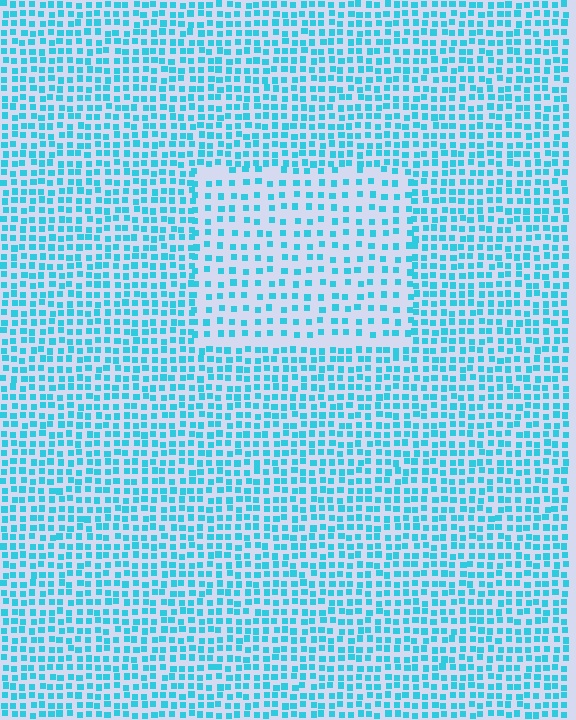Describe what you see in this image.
The image contains small cyan elements arranged at two different densities. A rectangle-shaped region is visible where the elements are less densely packed than the surrounding area.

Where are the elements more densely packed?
The elements are more densely packed outside the rectangle boundary.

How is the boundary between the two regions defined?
The boundary is defined by a change in element density (approximately 1.8x ratio). All elements are the same color, size, and shape.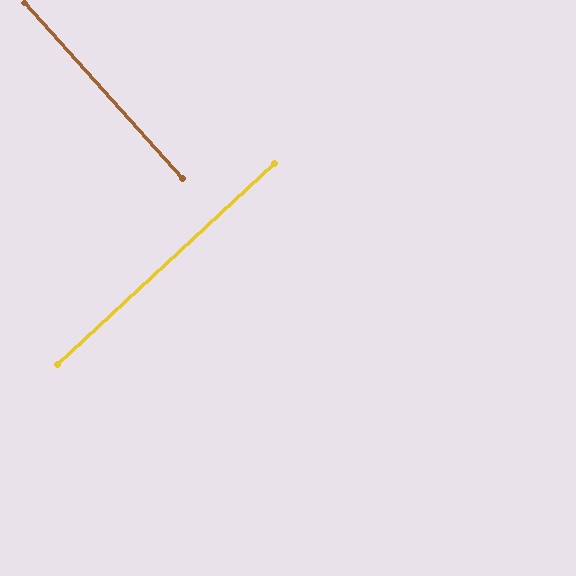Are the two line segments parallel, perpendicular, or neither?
Perpendicular — they meet at approximately 89°.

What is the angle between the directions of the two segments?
Approximately 89 degrees.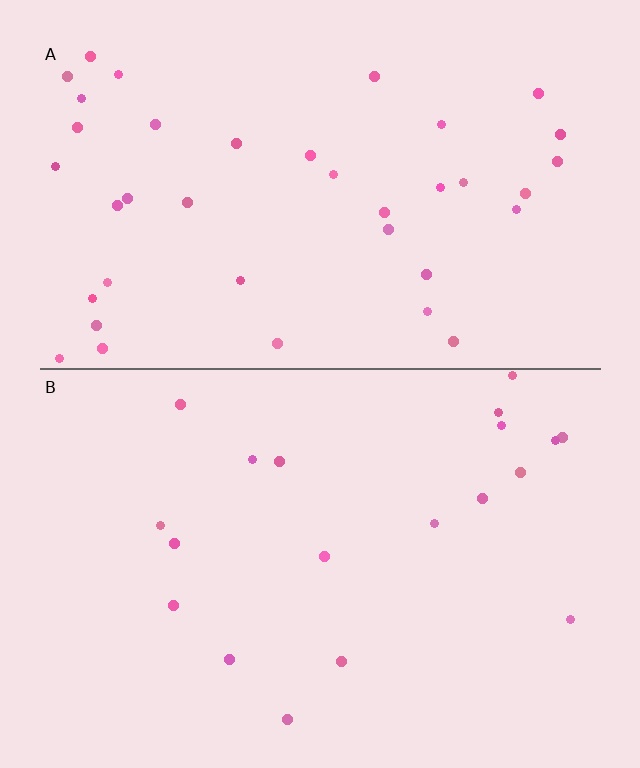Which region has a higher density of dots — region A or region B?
A (the top).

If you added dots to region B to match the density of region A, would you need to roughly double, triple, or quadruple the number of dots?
Approximately double.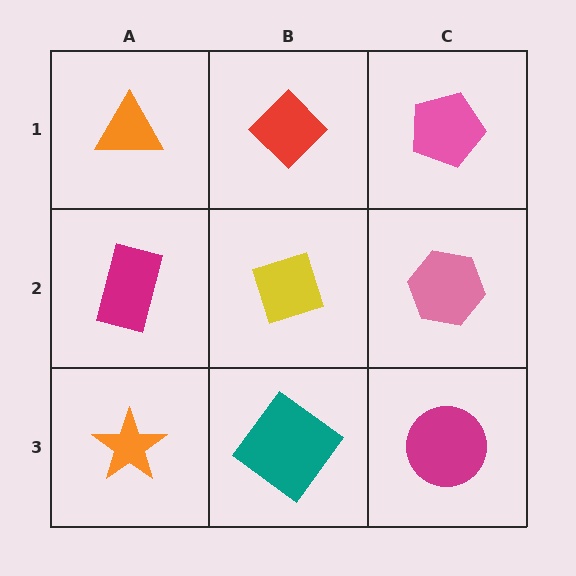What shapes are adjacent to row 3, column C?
A pink hexagon (row 2, column C), a teal diamond (row 3, column B).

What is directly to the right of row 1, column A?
A red diamond.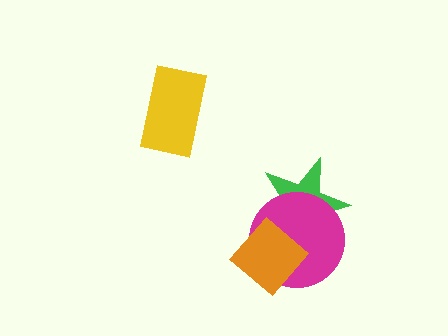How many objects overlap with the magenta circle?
2 objects overlap with the magenta circle.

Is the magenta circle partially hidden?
Yes, it is partially covered by another shape.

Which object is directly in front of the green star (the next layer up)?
The magenta circle is directly in front of the green star.